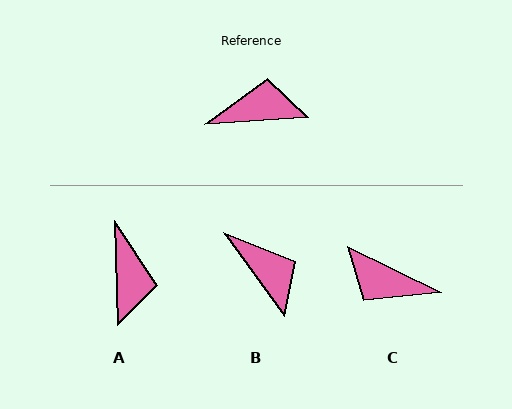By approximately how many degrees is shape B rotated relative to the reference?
Approximately 58 degrees clockwise.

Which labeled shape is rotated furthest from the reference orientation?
C, about 149 degrees away.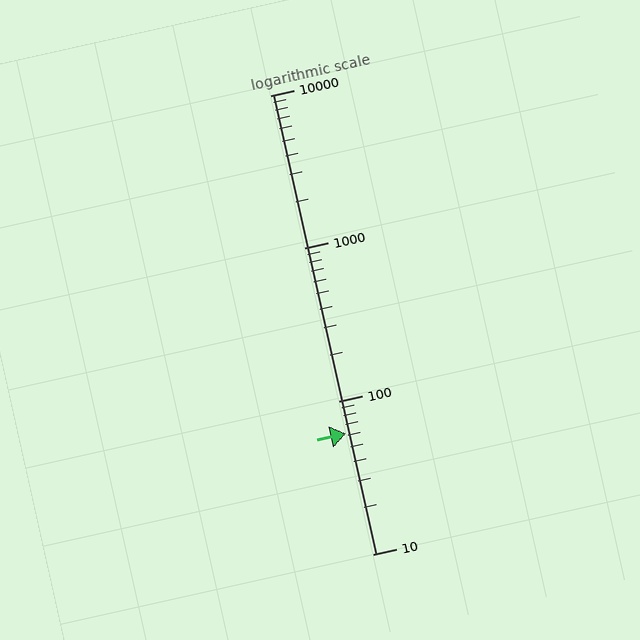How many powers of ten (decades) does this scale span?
The scale spans 3 decades, from 10 to 10000.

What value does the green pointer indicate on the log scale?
The pointer indicates approximately 61.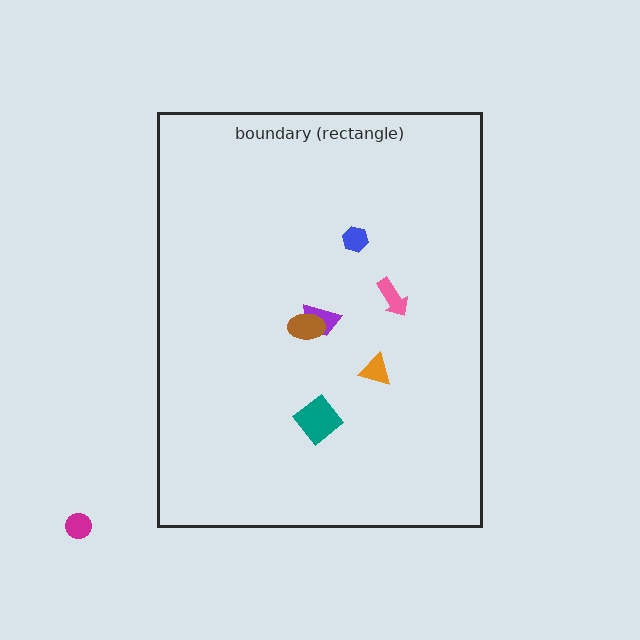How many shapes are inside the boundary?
6 inside, 1 outside.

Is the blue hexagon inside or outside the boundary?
Inside.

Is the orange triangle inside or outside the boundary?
Inside.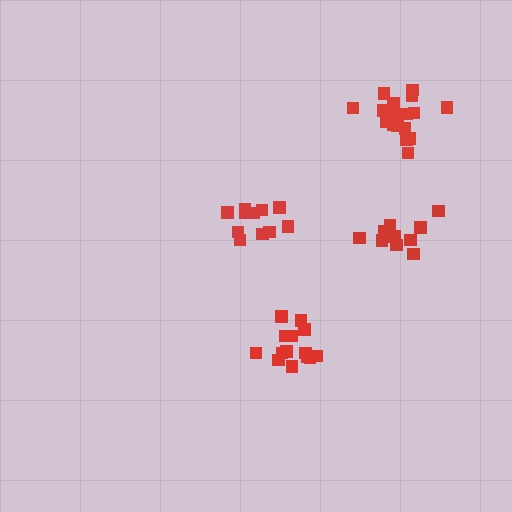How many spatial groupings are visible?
There are 4 spatial groupings.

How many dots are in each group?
Group 1: 14 dots, Group 2: 17 dots, Group 3: 12 dots, Group 4: 11 dots (54 total).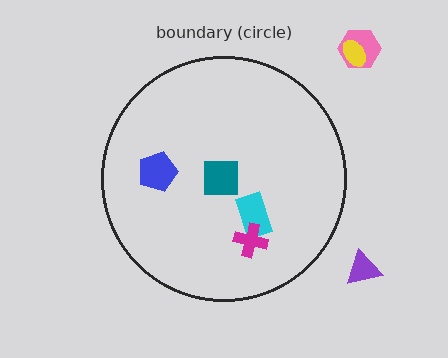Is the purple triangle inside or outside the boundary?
Outside.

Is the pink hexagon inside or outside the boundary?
Outside.